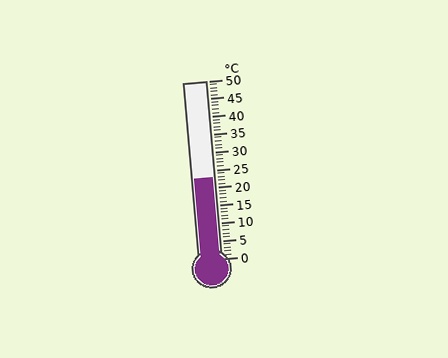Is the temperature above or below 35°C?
The temperature is below 35°C.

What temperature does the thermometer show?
The thermometer shows approximately 23°C.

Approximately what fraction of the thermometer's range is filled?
The thermometer is filled to approximately 45% of its range.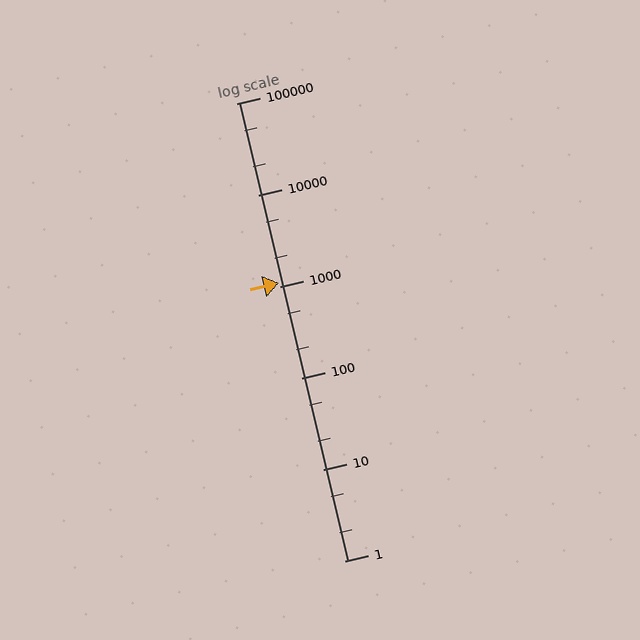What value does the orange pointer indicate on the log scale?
The pointer indicates approximately 1100.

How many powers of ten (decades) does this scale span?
The scale spans 5 decades, from 1 to 100000.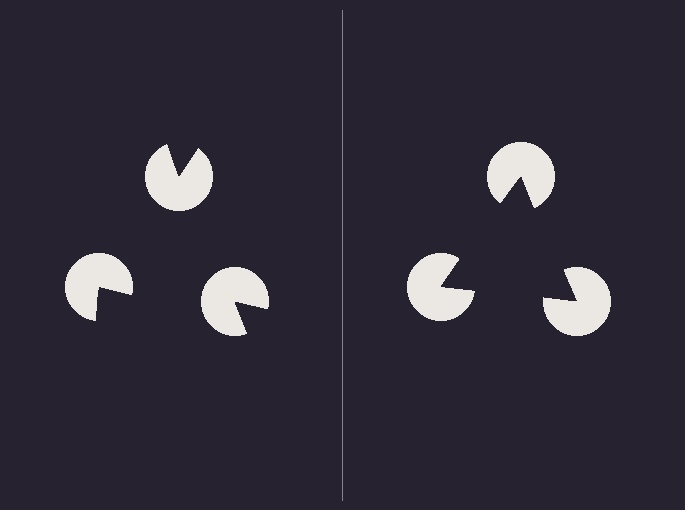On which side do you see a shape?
An illusory triangle appears on the right side. On the left side the wedge cuts are rotated, so no coherent shape forms.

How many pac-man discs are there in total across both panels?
6 — 3 on each side.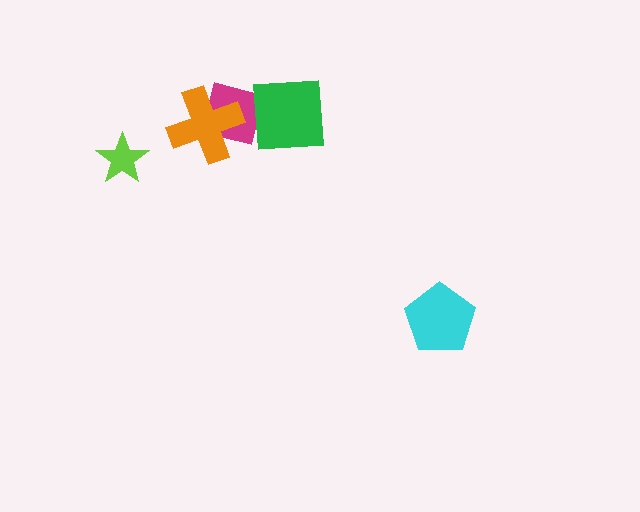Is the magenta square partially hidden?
Yes, it is partially covered by another shape.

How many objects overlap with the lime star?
0 objects overlap with the lime star.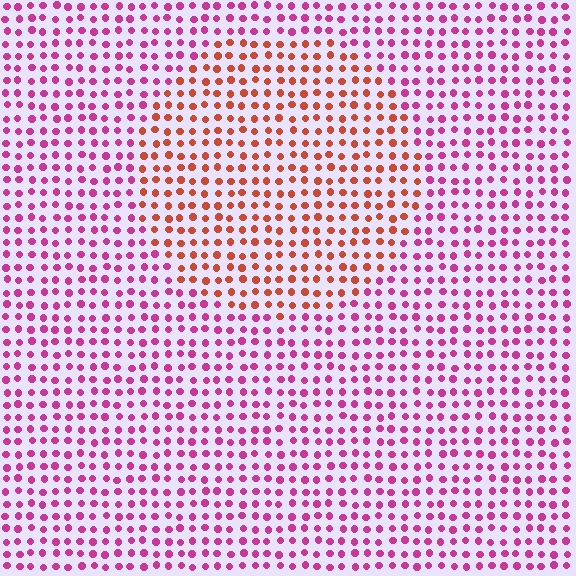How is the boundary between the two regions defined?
The boundary is defined purely by a slight shift in hue (about 48 degrees). Spacing, size, and orientation are identical on both sides.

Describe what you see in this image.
The image is filled with small magenta elements in a uniform arrangement. A circle-shaped region is visible where the elements are tinted to a slightly different hue, forming a subtle color boundary.